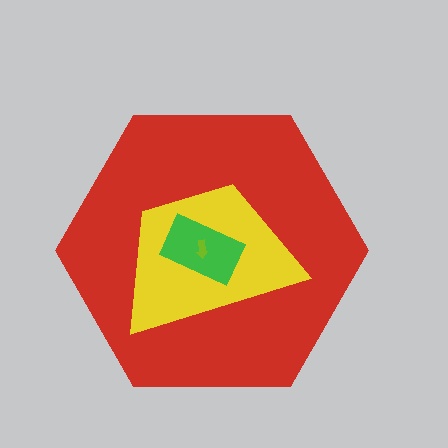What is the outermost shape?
The red hexagon.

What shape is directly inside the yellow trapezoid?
The green rectangle.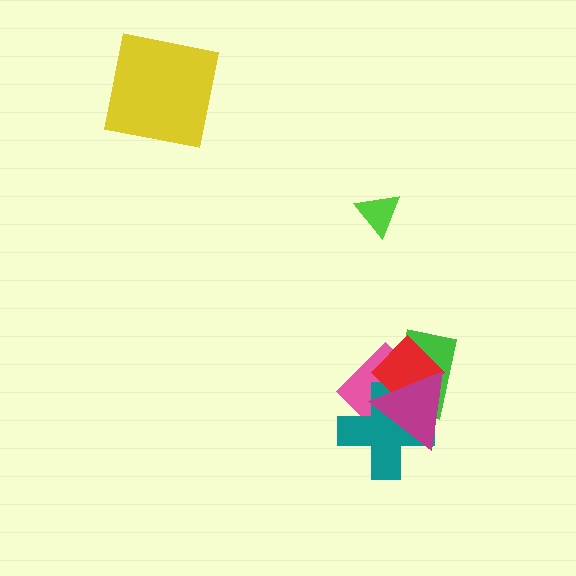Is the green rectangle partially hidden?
Yes, it is partially covered by another shape.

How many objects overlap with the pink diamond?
4 objects overlap with the pink diamond.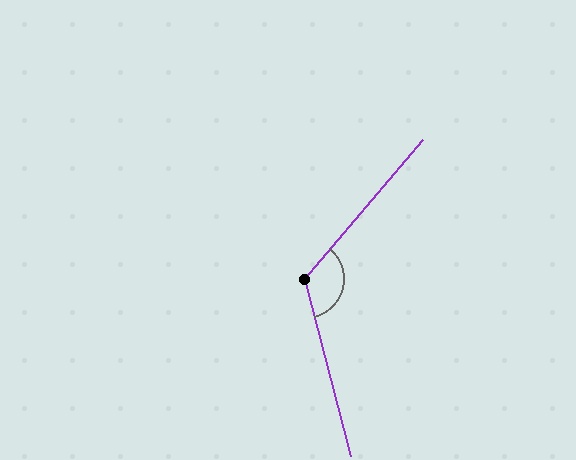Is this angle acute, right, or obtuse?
It is obtuse.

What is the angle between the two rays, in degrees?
Approximately 125 degrees.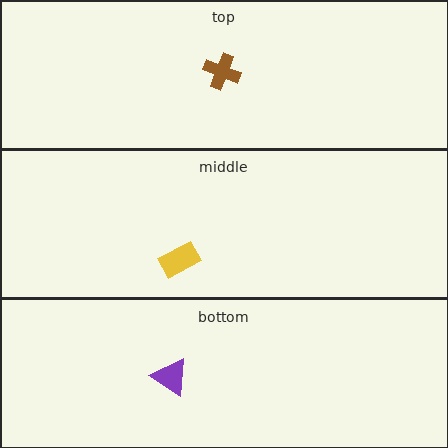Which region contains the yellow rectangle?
The middle region.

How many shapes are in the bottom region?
1.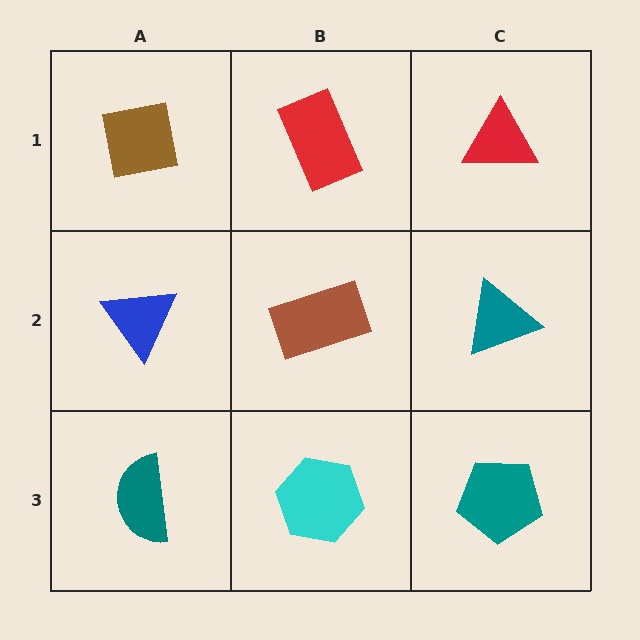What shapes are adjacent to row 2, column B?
A red rectangle (row 1, column B), a cyan hexagon (row 3, column B), a blue triangle (row 2, column A), a teal triangle (row 2, column C).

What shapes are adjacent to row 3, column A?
A blue triangle (row 2, column A), a cyan hexagon (row 3, column B).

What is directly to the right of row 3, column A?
A cyan hexagon.